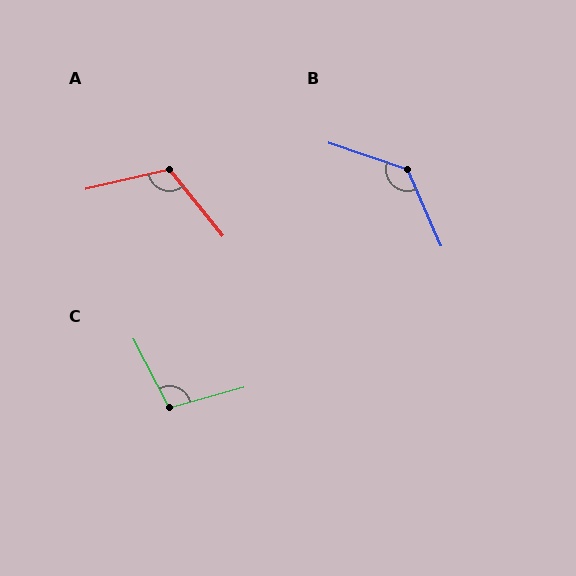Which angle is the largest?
B, at approximately 132 degrees.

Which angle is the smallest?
C, at approximately 102 degrees.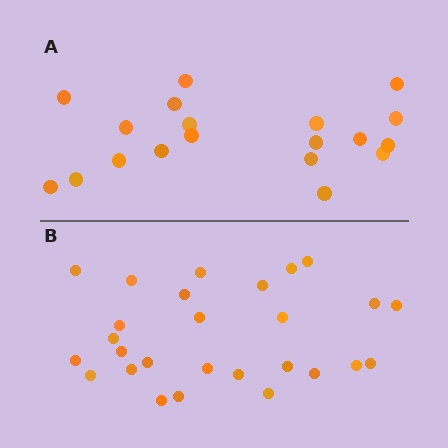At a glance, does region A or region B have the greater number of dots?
Region B (the bottom region) has more dots.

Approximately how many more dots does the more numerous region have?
Region B has roughly 8 or so more dots than region A.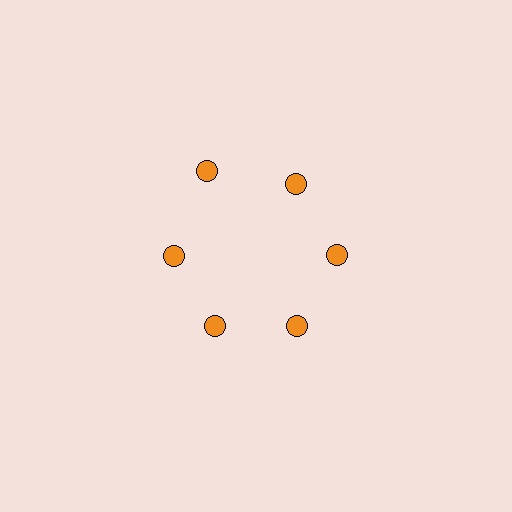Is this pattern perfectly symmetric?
No. The 6 orange circles are arranged in a ring, but one element near the 11 o'clock position is pushed outward from the center, breaking the 6-fold rotational symmetry.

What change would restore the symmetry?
The symmetry would be restored by moving it inward, back onto the ring so that all 6 circles sit at equal angles and equal distance from the center.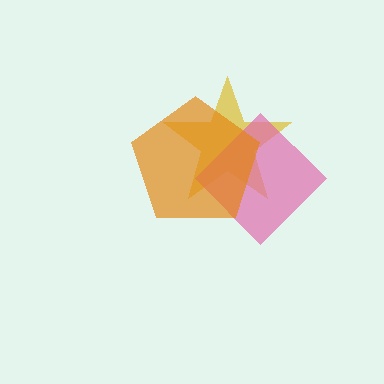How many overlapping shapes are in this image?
There are 3 overlapping shapes in the image.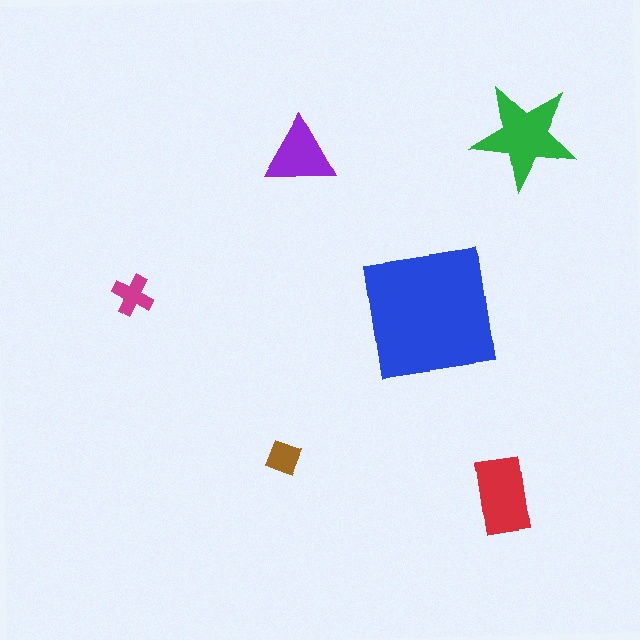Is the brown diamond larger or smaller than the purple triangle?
Smaller.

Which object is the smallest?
The brown diamond.